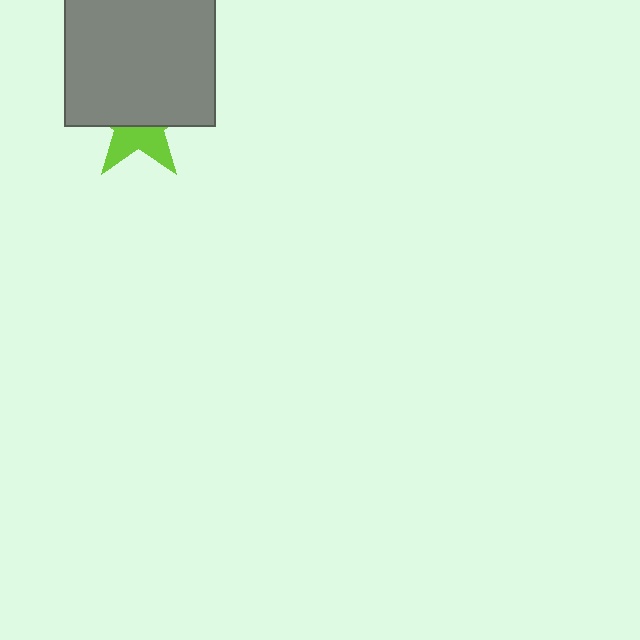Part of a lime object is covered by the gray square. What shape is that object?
It is a star.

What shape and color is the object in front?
The object in front is a gray square.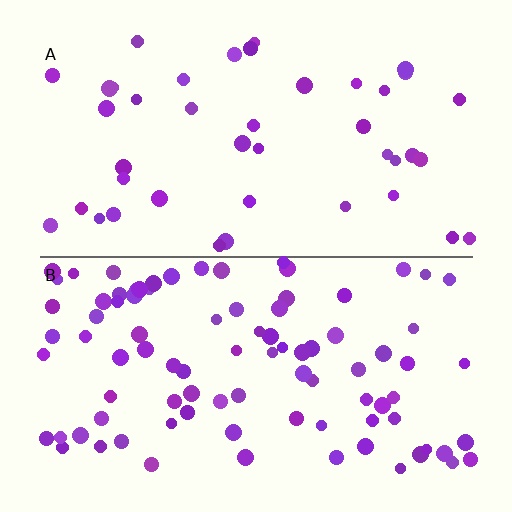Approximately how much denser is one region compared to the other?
Approximately 2.1× — region B over region A.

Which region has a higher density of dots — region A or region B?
B (the bottom).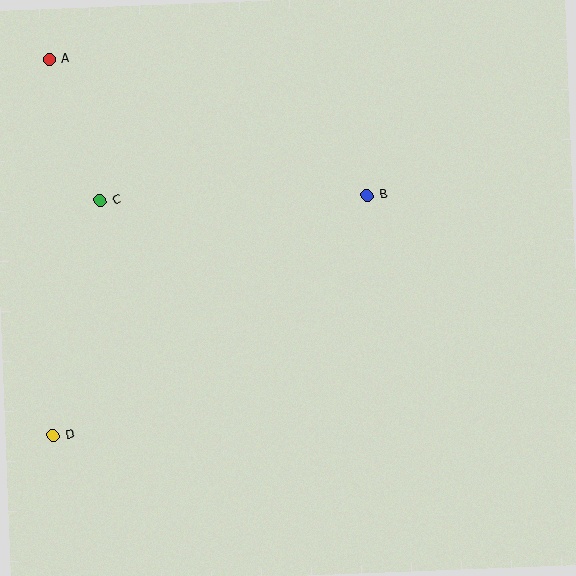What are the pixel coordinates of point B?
Point B is at (367, 195).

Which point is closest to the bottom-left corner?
Point D is closest to the bottom-left corner.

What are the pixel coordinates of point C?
Point C is at (100, 200).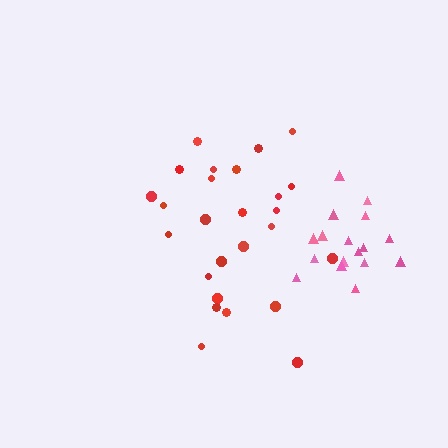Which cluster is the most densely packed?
Pink.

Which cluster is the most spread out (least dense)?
Red.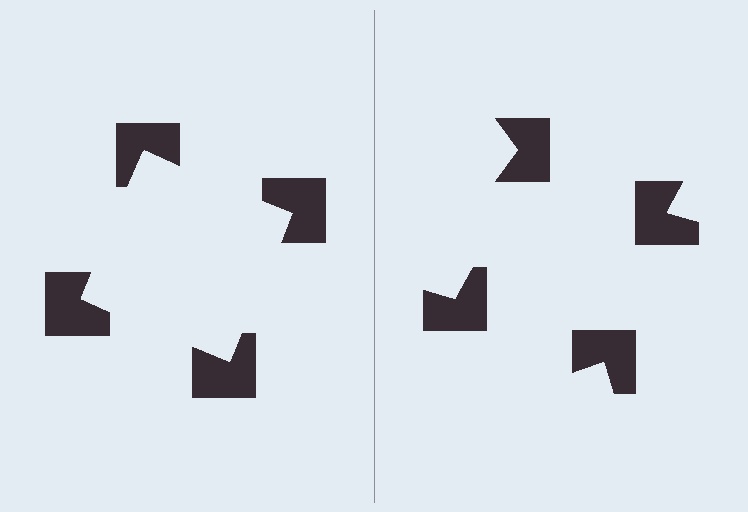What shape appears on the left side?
An illusory square.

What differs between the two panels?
The notched squares are positioned identically on both sides; only the wedge orientations differ. On the left they align to a square; on the right they are misaligned.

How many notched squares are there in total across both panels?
8 — 4 on each side.